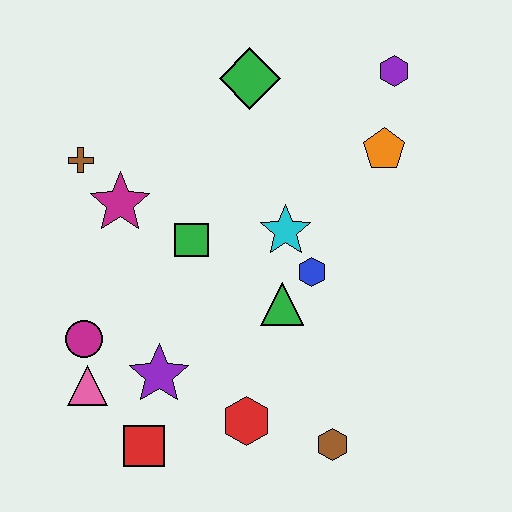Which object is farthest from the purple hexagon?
The red square is farthest from the purple hexagon.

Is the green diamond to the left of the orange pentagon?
Yes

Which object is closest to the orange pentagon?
The purple hexagon is closest to the orange pentagon.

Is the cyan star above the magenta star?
No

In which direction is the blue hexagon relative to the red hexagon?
The blue hexagon is above the red hexagon.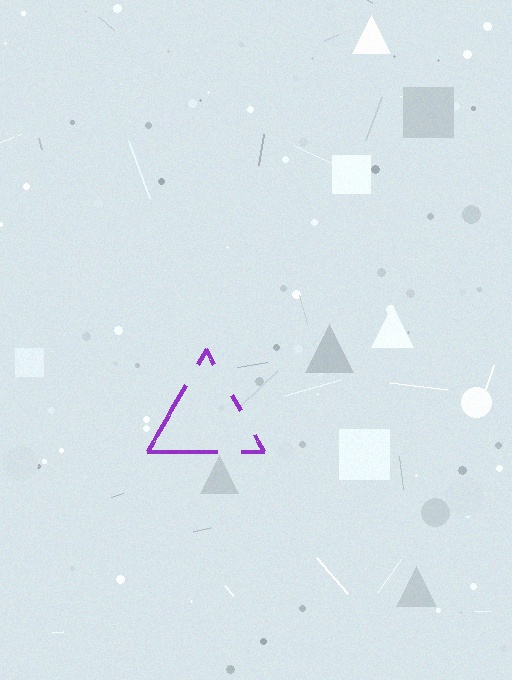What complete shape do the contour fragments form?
The contour fragments form a triangle.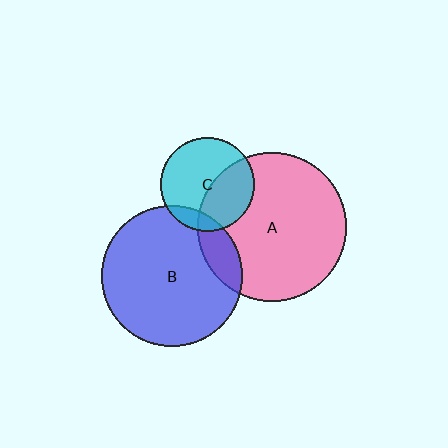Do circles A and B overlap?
Yes.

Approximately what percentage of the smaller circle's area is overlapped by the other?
Approximately 15%.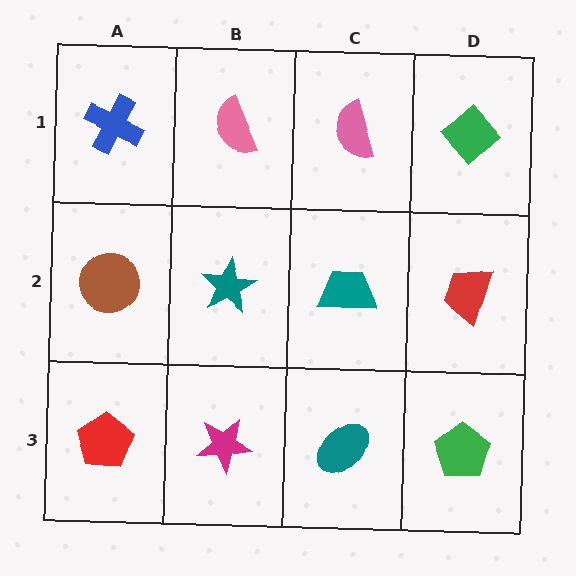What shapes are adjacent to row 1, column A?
A brown circle (row 2, column A), a pink semicircle (row 1, column B).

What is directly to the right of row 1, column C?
A green diamond.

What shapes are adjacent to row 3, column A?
A brown circle (row 2, column A), a magenta star (row 3, column B).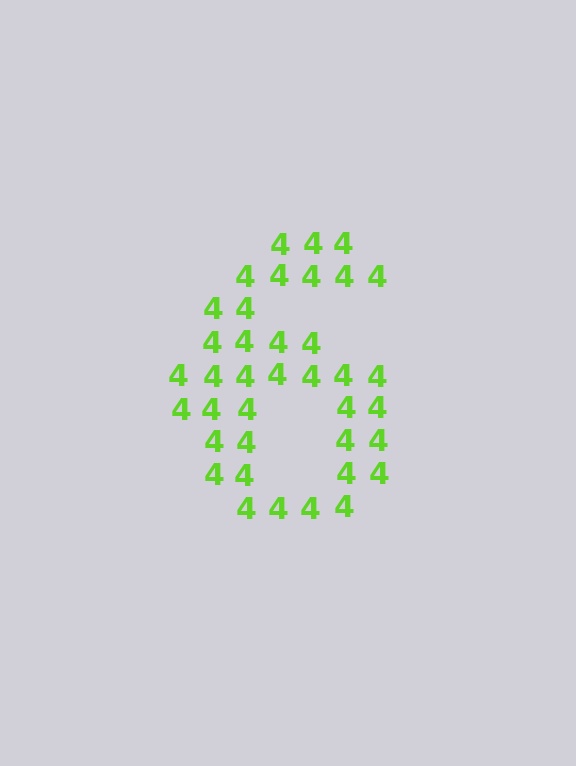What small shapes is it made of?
It is made of small digit 4's.